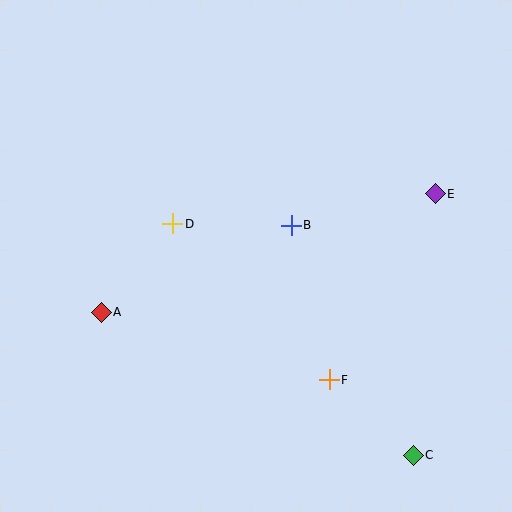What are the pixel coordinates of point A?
Point A is at (101, 312).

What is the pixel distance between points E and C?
The distance between E and C is 263 pixels.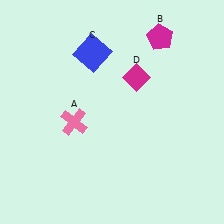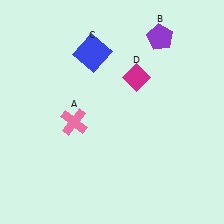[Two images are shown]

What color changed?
The pentagon (B) changed from magenta in Image 1 to purple in Image 2.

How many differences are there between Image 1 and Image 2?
There is 1 difference between the two images.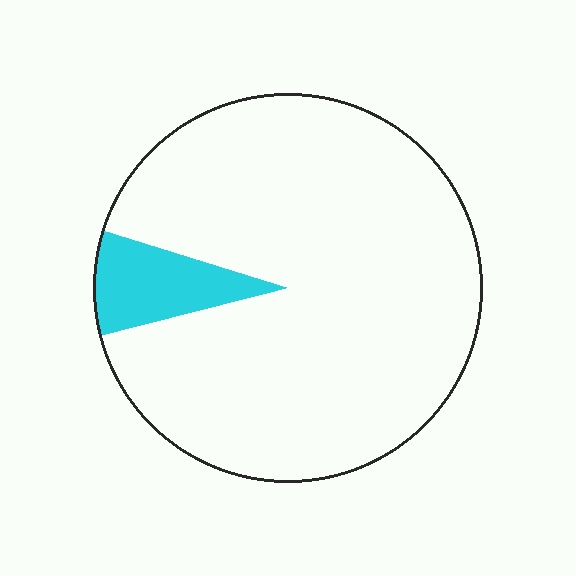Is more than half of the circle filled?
No.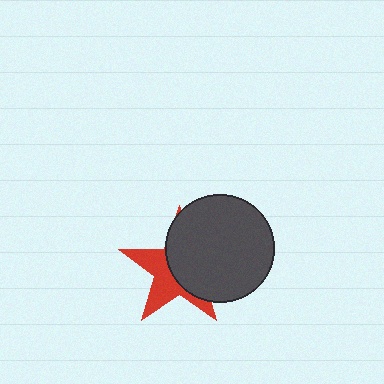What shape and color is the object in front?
The object in front is a dark gray circle.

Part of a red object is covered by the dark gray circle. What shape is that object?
It is a star.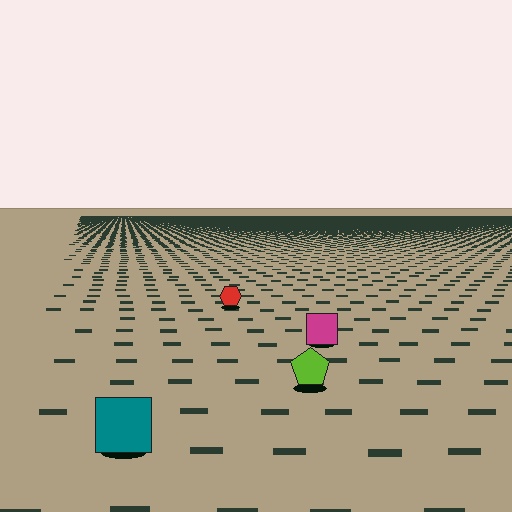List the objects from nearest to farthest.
From nearest to farthest: the teal square, the lime pentagon, the magenta square, the red hexagon.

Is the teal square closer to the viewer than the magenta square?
Yes. The teal square is closer — you can tell from the texture gradient: the ground texture is coarser near it.